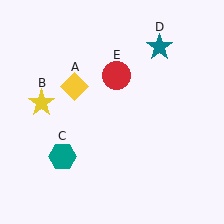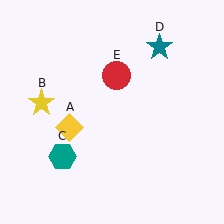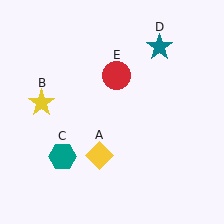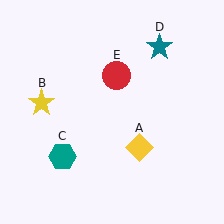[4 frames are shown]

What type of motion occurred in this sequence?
The yellow diamond (object A) rotated counterclockwise around the center of the scene.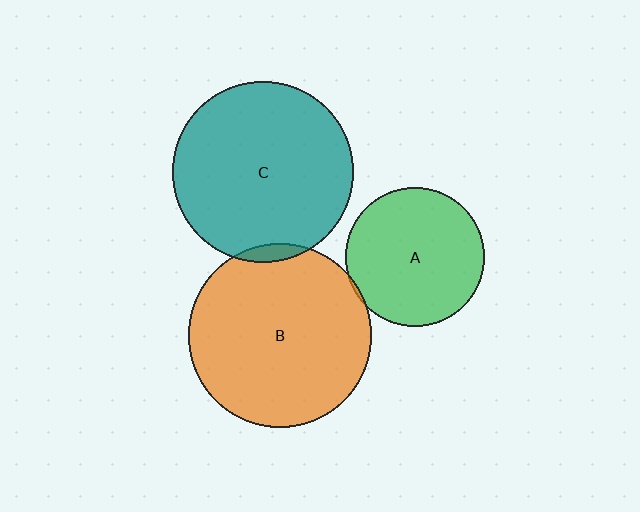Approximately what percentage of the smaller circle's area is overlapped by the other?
Approximately 5%.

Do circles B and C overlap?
Yes.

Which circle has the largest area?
Circle B (orange).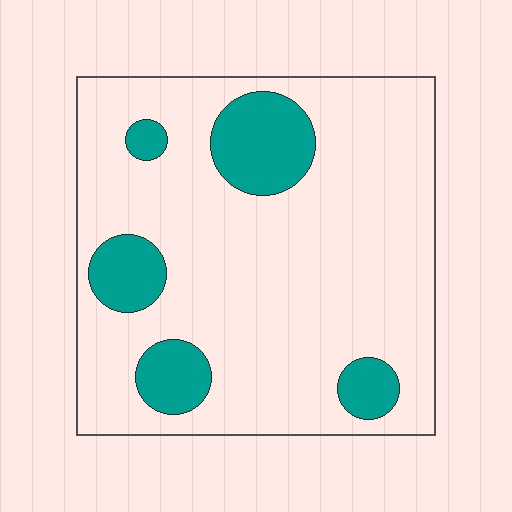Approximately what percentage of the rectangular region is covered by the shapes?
Approximately 20%.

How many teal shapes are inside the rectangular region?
5.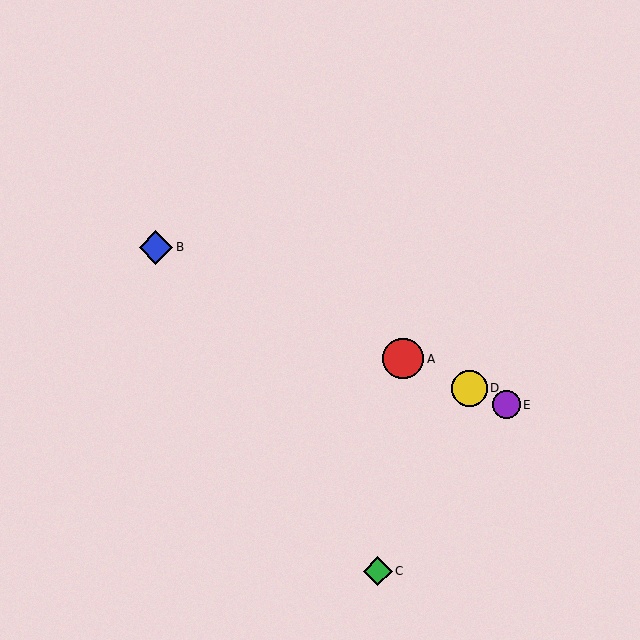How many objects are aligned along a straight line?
4 objects (A, B, D, E) are aligned along a straight line.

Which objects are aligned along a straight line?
Objects A, B, D, E are aligned along a straight line.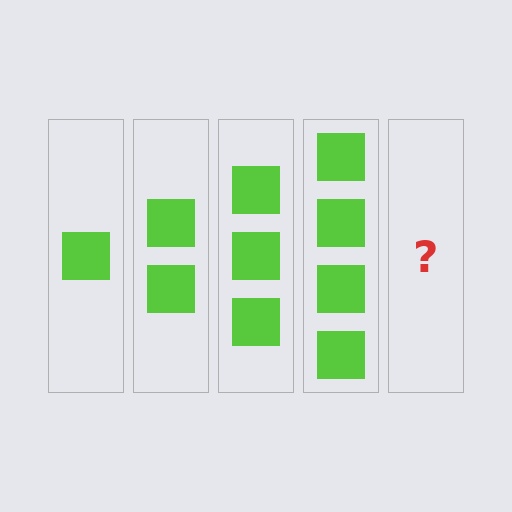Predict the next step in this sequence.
The next step is 5 squares.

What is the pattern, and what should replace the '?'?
The pattern is that each step adds one more square. The '?' should be 5 squares.